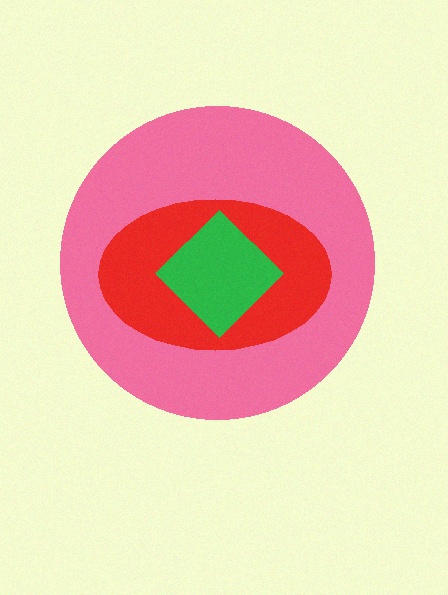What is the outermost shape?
The pink circle.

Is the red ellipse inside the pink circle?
Yes.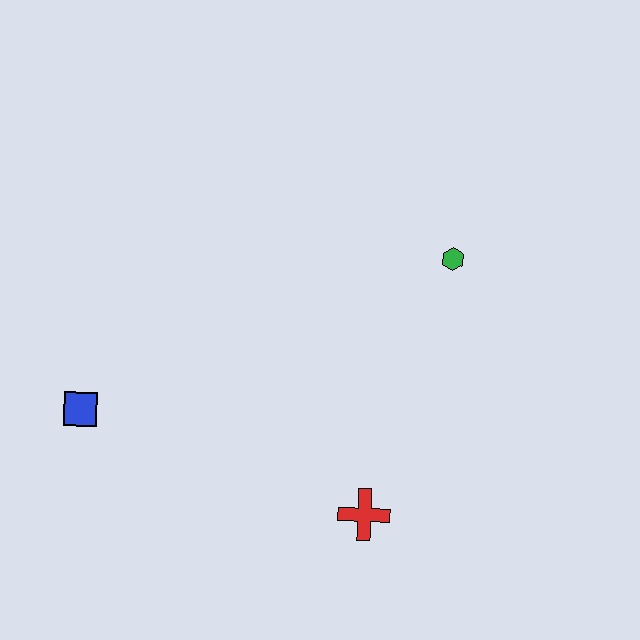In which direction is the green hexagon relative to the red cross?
The green hexagon is above the red cross.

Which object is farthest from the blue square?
The green hexagon is farthest from the blue square.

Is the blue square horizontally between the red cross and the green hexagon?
No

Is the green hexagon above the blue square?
Yes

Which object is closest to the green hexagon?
The red cross is closest to the green hexagon.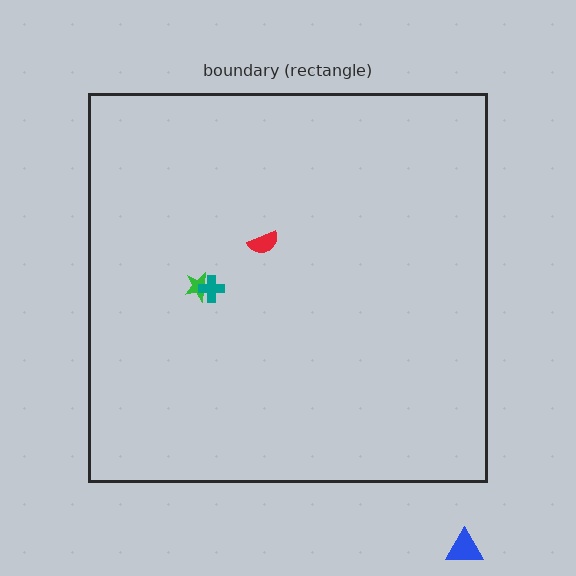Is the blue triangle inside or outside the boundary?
Outside.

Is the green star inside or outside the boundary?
Inside.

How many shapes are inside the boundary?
3 inside, 1 outside.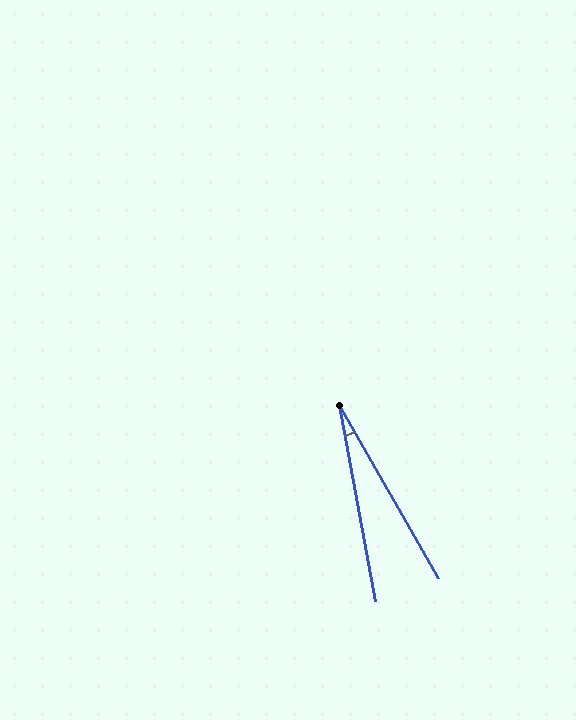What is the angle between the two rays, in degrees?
Approximately 19 degrees.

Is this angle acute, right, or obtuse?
It is acute.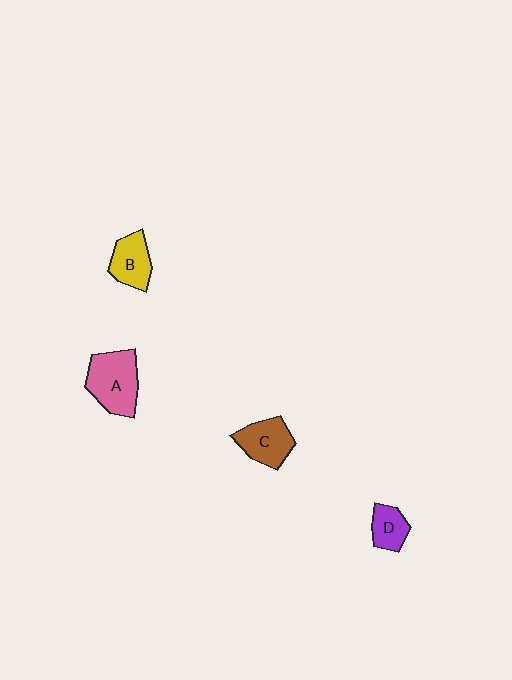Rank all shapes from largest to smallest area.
From largest to smallest: A (pink), C (brown), B (yellow), D (purple).